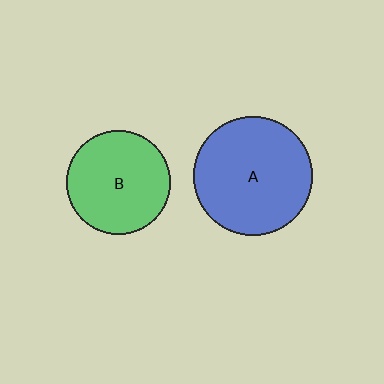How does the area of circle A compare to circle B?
Approximately 1.3 times.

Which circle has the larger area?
Circle A (blue).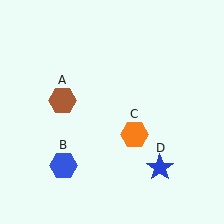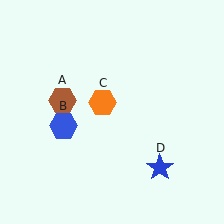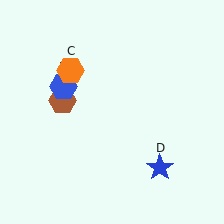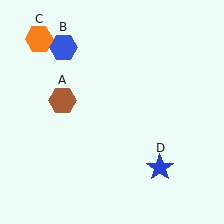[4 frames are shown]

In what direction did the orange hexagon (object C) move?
The orange hexagon (object C) moved up and to the left.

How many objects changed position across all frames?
2 objects changed position: blue hexagon (object B), orange hexagon (object C).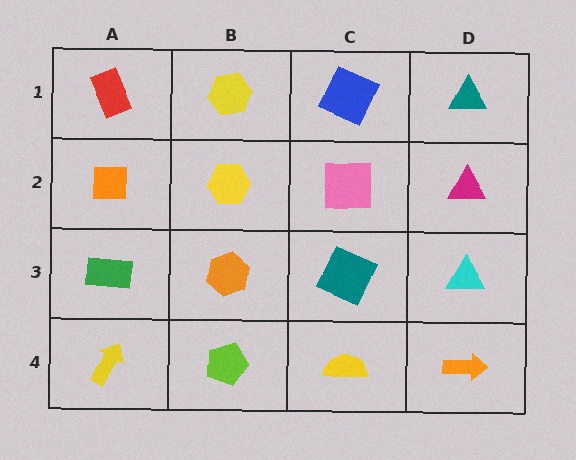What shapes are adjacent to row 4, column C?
A teal square (row 3, column C), a lime pentagon (row 4, column B), an orange arrow (row 4, column D).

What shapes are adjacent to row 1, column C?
A pink square (row 2, column C), a yellow hexagon (row 1, column B), a teal triangle (row 1, column D).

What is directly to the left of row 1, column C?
A yellow hexagon.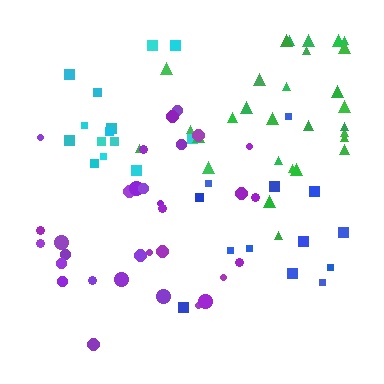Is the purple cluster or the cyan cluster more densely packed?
Purple.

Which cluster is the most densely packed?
Purple.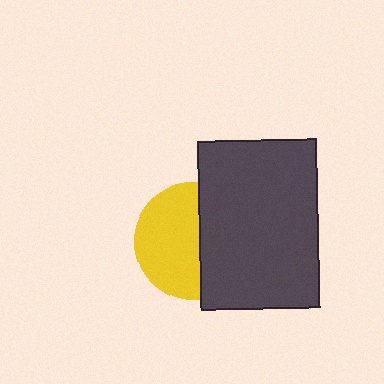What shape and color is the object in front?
The object in front is a dark gray rectangle.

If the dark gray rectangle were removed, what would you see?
You would see the complete yellow circle.